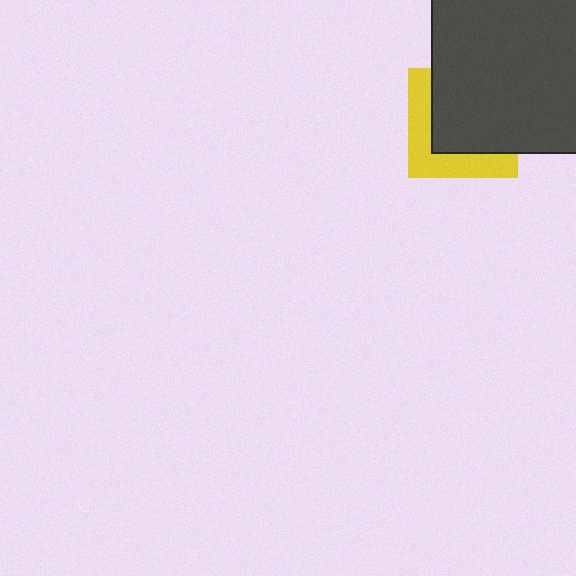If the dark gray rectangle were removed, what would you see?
You would see the complete yellow square.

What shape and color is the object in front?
The object in front is a dark gray rectangle.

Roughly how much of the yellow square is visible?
A small part of it is visible (roughly 39%).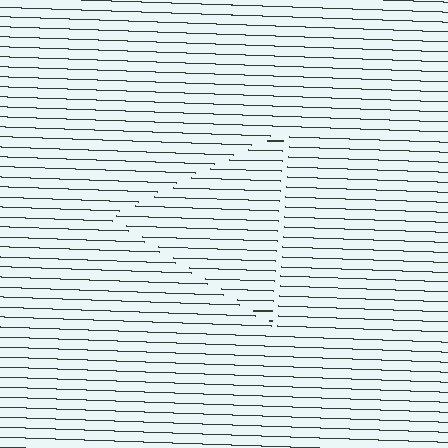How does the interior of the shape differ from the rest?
The interior of the shape contains the same grating, shifted by half a period — the contour is defined by the phase discontinuity where line-ends from the inner and outer gratings abut.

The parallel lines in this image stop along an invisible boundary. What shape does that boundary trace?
An illusory triangle. The interior of the shape contains the same grating, shifted by half a period — the contour is defined by the phase discontinuity where line-ends from the inner and outer gratings abut.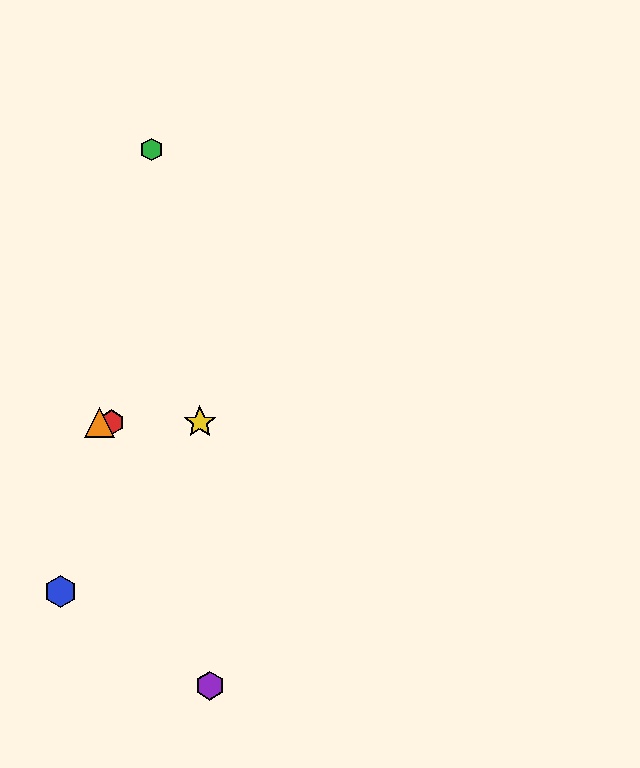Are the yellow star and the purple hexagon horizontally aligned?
No, the yellow star is at y≈422 and the purple hexagon is at y≈686.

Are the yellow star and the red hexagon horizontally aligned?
Yes, both are at y≈422.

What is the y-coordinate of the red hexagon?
The red hexagon is at y≈422.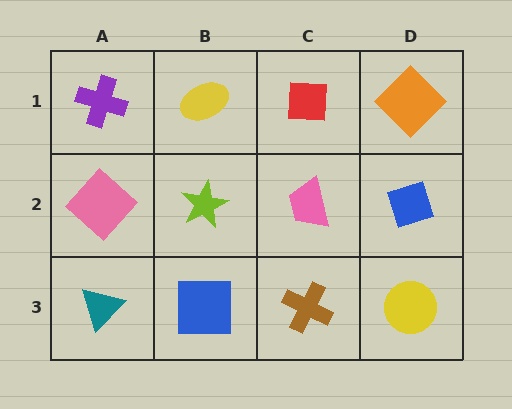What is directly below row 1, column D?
A blue diamond.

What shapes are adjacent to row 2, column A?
A purple cross (row 1, column A), a teal triangle (row 3, column A), a lime star (row 2, column B).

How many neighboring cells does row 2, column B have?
4.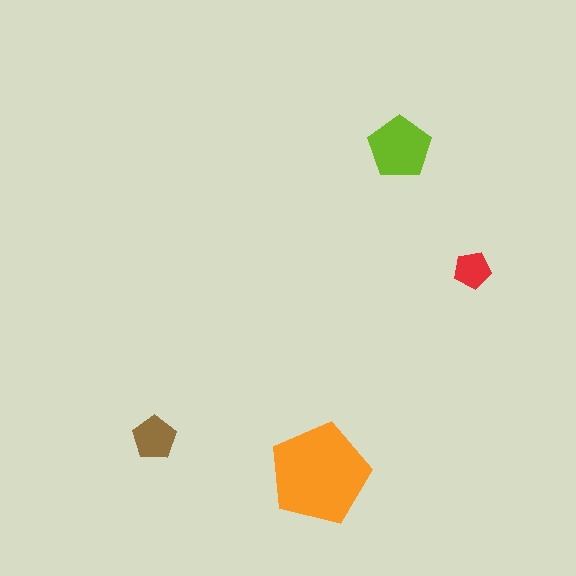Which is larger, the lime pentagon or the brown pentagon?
The lime one.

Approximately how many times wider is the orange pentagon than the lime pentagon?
About 1.5 times wider.